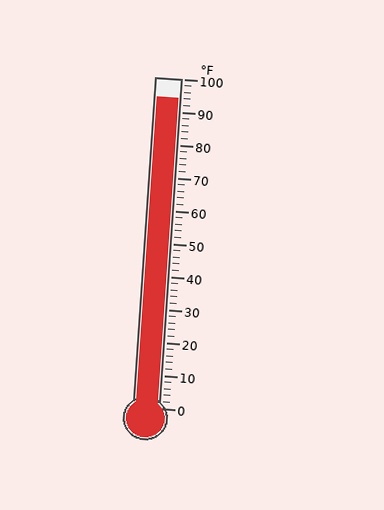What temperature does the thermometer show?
The thermometer shows approximately 94°F.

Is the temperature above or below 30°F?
The temperature is above 30°F.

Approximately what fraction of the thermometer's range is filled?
The thermometer is filled to approximately 95% of its range.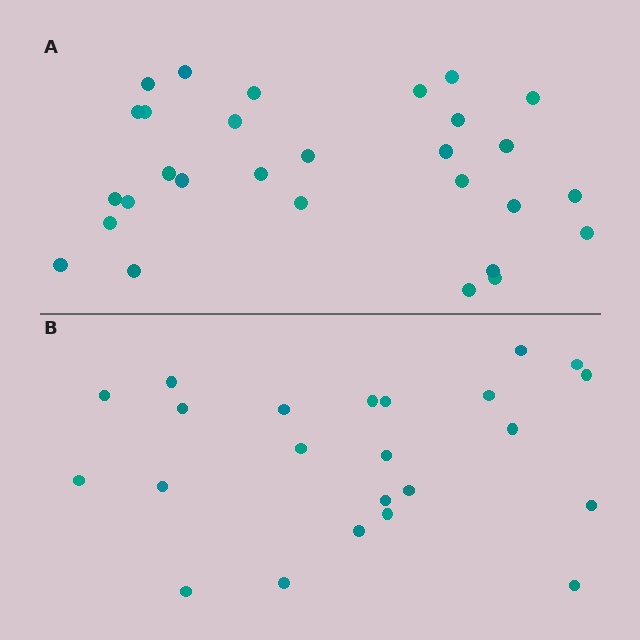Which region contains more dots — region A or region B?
Region A (the top region) has more dots.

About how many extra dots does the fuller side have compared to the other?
Region A has about 6 more dots than region B.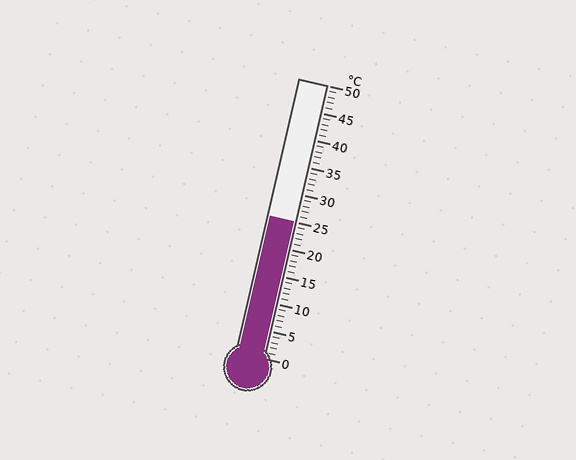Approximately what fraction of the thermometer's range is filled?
The thermometer is filled to approximately 50% of its range.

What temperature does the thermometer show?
The thermometer shows approximately 25°C.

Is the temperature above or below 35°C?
The temperature is below 35°C.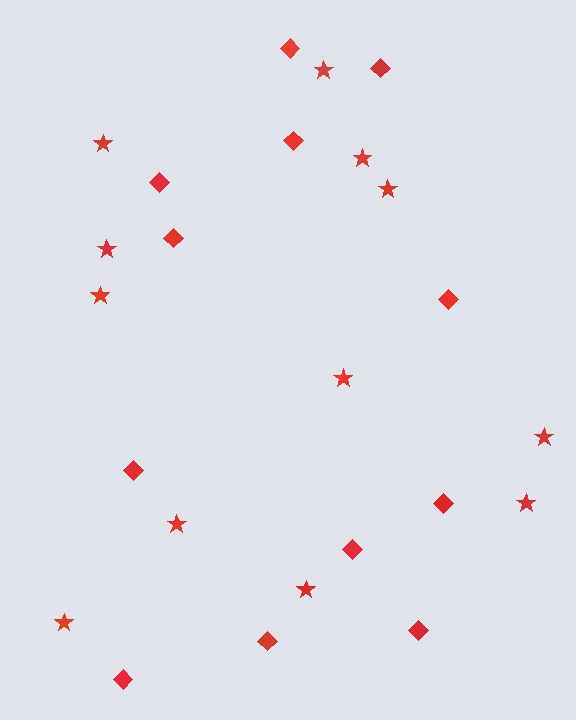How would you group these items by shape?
There are 2 groups: one group of diamonds (12) and one group of stars (12).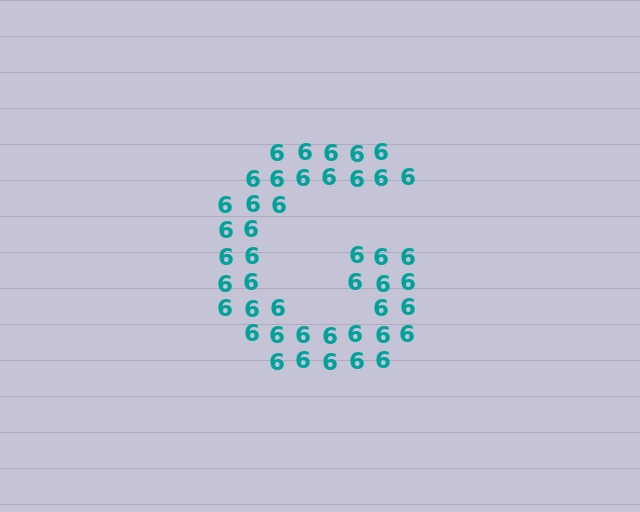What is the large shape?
The large shape is the letter G.